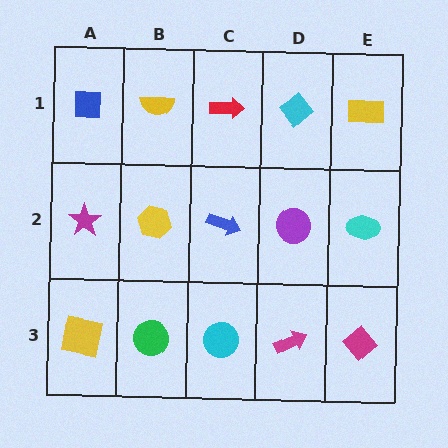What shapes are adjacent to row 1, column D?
A purple circle (row 2, column D), a red arrow (row 1, column C), a yellow rectangle (row 1, column E).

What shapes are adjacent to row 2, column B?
A yellow semicircle (row 1, column B), a green circle (row 3, column B), a magenta star (row 2, column A), a blue arrow (row 2, column C).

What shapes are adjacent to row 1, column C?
A blue arrow (row 2, column C), a yellow semicircle (row 1, column B), a cyan diamond (row 1, column D).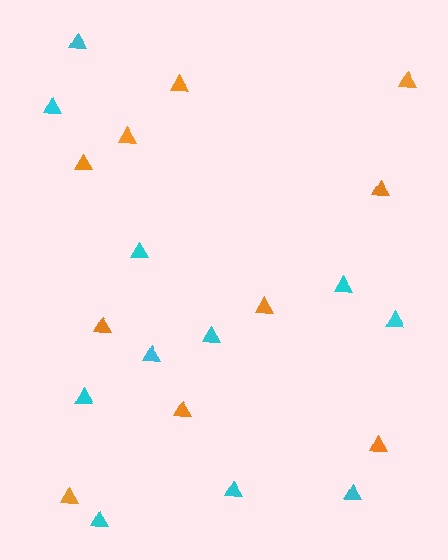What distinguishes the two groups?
There are 2 groups: one group of orange triangles (10) and one group of cyan triangles (11).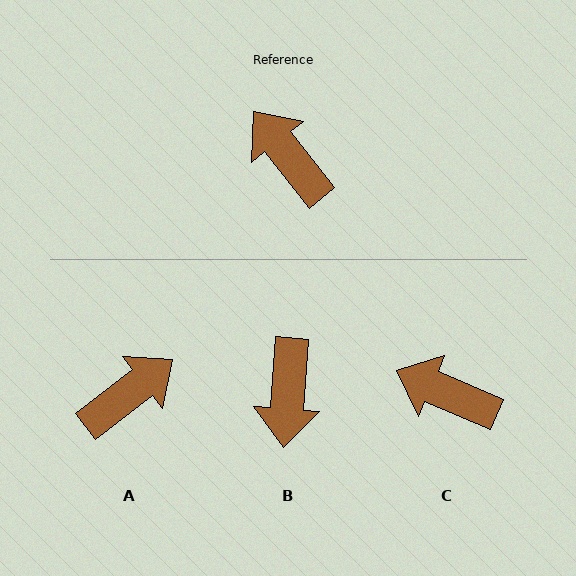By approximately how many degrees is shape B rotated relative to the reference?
Approximately 137 degrees counter-clockwise.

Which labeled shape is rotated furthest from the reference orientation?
B, about 137 degrees away.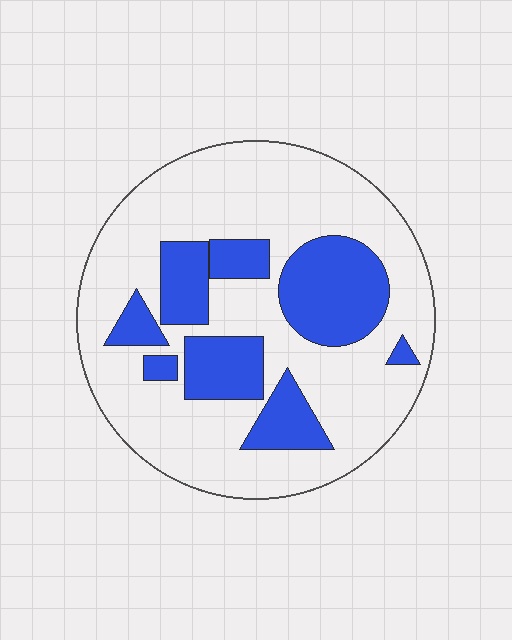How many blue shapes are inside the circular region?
8.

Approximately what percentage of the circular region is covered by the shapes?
Approximately 30%.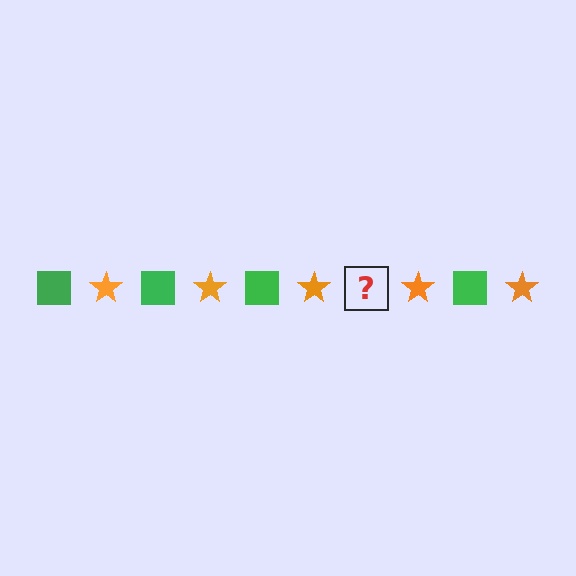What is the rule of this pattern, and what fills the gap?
The rule is that the pattern alternates between green square and orange star. The gap should be filled with a green square.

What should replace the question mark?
The question mark should be replaced with a green square.